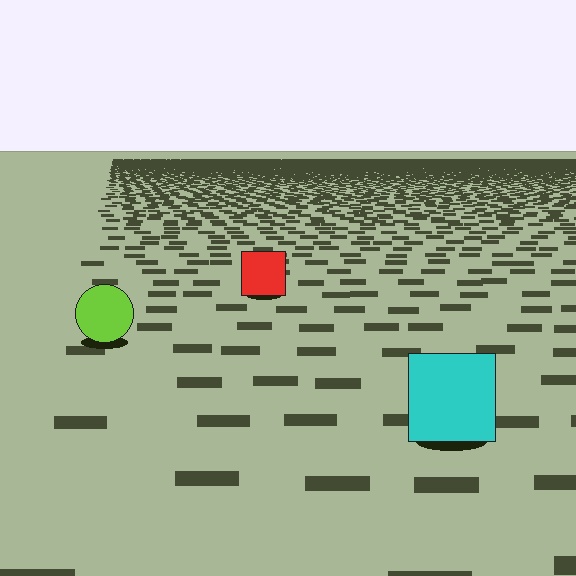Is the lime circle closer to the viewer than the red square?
Yes. The lime circle is closer — you can tell from the texture gradient: the ground texture is coarser near it.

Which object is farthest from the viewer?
The red square is farthest from the viewer. It appears smaller and the ground texture around it is denser.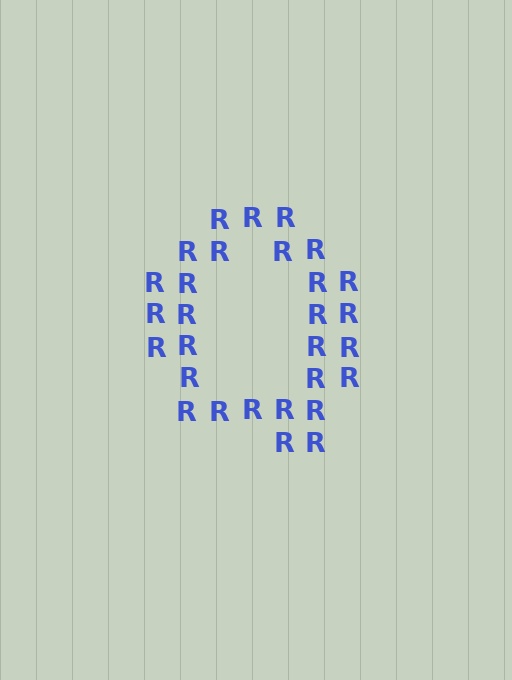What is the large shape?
The large shape is the letter Q.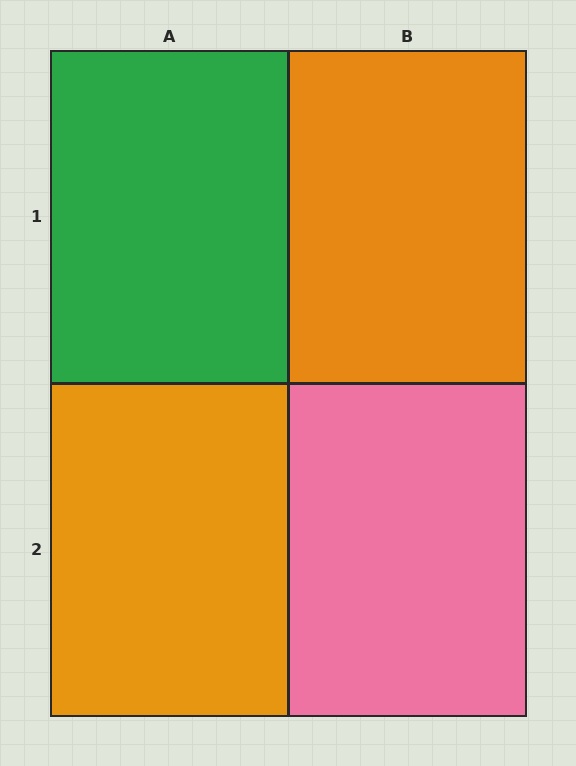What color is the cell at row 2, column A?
Orange.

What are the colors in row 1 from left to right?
Green, orange.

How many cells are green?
1 cell is green.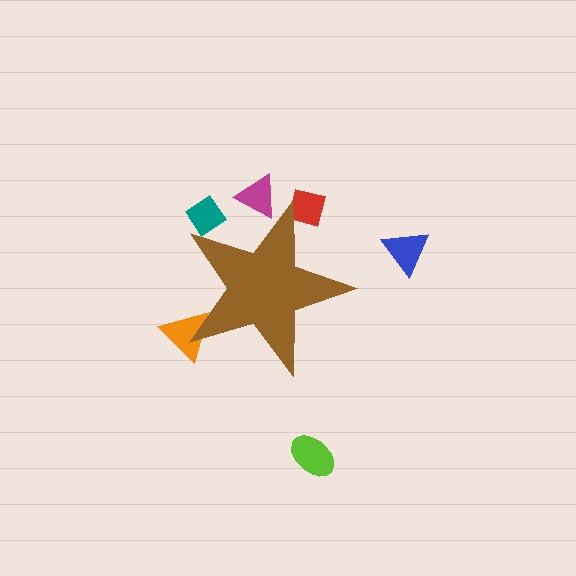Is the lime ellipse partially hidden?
No, the lime ellipse is fully visible.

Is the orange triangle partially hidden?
Yes, the orange triangle is partially hidden behind the brown star.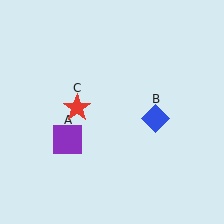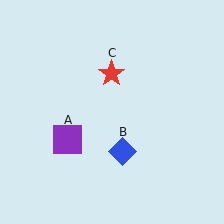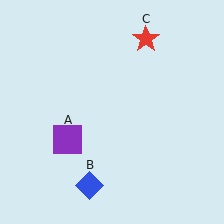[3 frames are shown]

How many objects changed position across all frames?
2 objects changed position: blue diamond (object B), red star (object C).